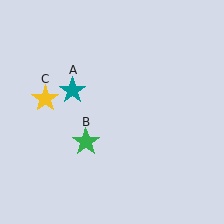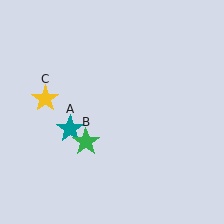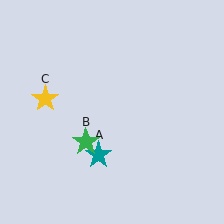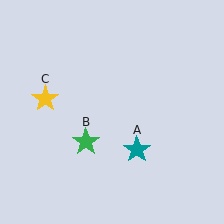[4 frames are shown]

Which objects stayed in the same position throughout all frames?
Green star (object B) and yellow star (object C) remained stationary.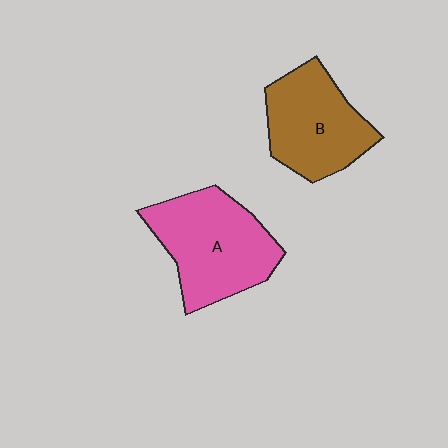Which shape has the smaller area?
Shape B (brown).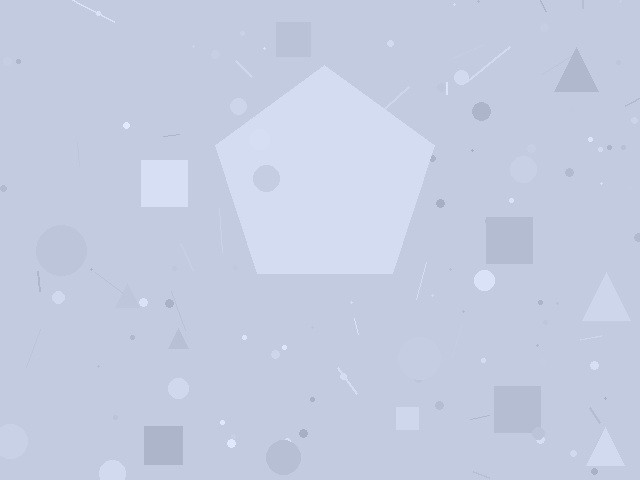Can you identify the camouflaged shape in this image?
The camouflaged shape is a pentagon.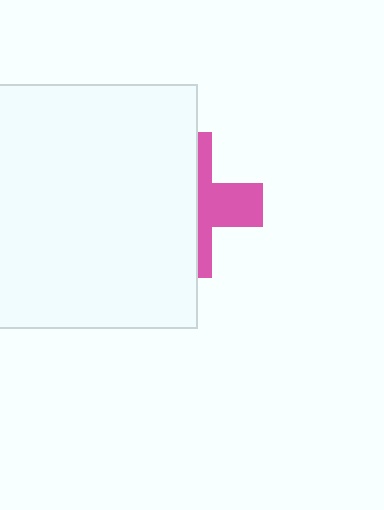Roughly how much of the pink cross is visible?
A small part of it is visible (roughly 40%).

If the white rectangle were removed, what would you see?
You would see the complete pink cross.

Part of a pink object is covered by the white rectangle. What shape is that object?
It is a cross.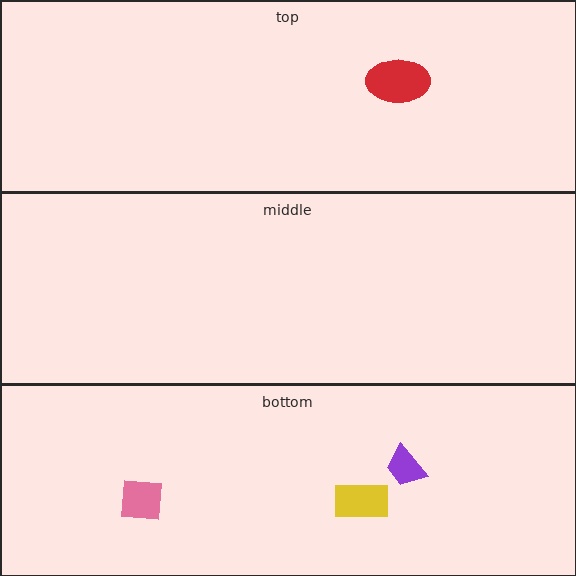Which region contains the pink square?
The bottom region.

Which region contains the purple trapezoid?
The bottom region.